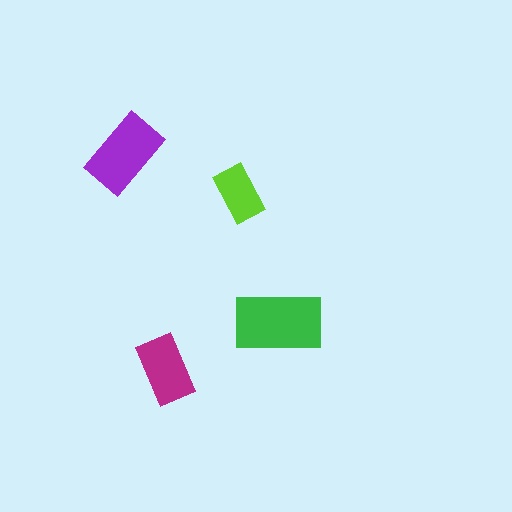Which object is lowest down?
The magenta rectangle is bottommost.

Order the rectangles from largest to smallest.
the green one, the purple one, the magenta one, the lime one.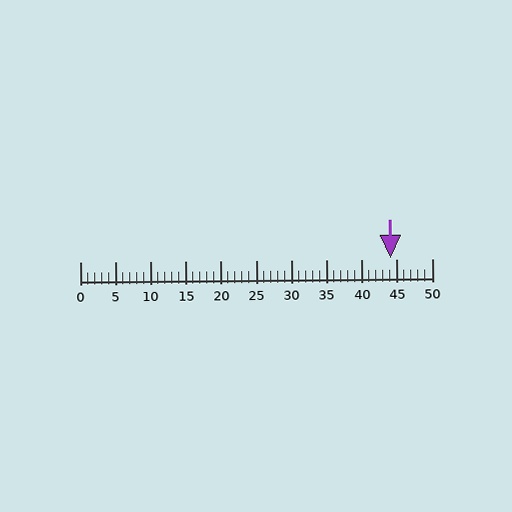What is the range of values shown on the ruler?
The ruler shows values from 0 to 50.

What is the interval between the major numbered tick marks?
The major tick marks are spaced 5 units apart.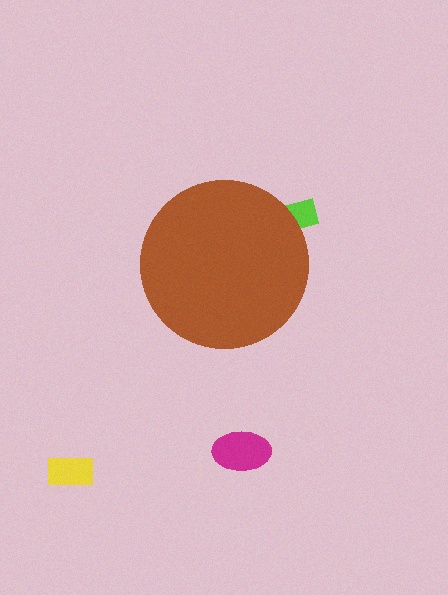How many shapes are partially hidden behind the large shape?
1 shape is partially hidden.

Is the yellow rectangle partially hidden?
No, the yellow rectangle is fully visible.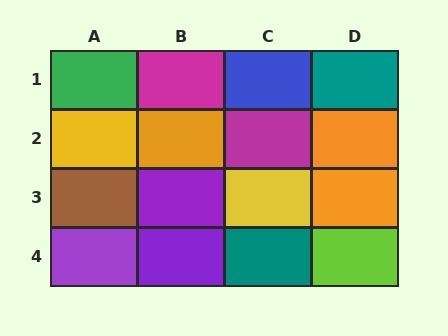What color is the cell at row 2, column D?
Orange.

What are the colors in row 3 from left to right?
Brown, purple, yellow, orange.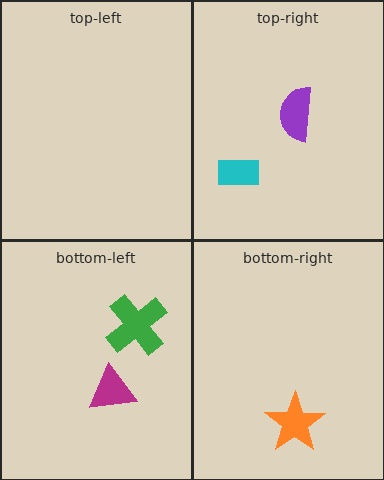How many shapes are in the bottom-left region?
2.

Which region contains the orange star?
The bottom-right region.